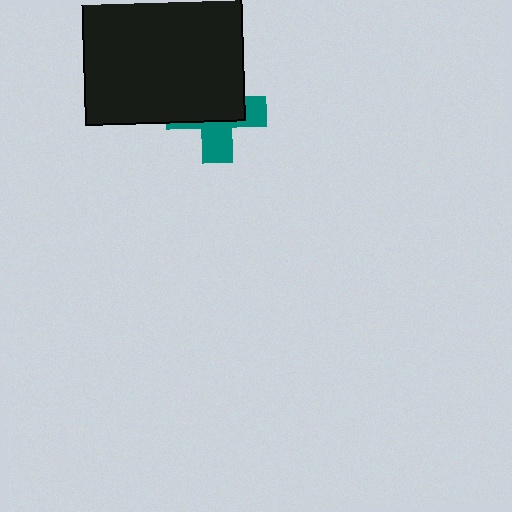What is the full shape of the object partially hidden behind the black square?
The partially hidden object is a teal cross.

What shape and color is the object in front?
The object in front is a black square.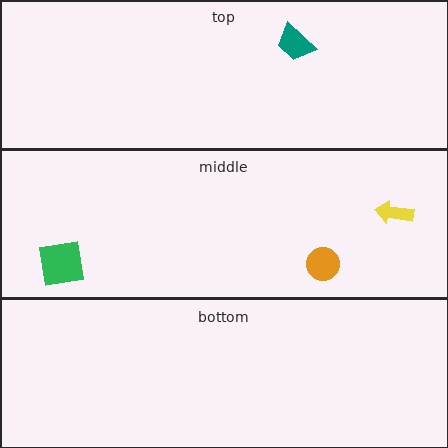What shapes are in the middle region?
The orange circle, the yellow arrow, the green square.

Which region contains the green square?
The middle region.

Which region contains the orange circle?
The middle region.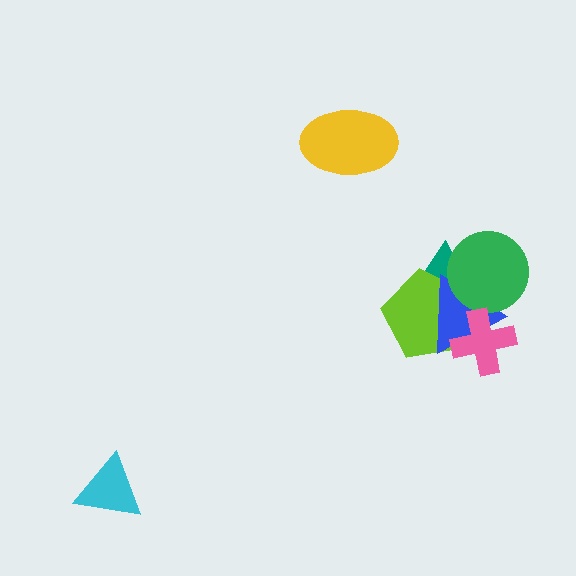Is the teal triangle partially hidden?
Yes, it is partially covered by another shape.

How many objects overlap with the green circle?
3 objects overlap with the green circle.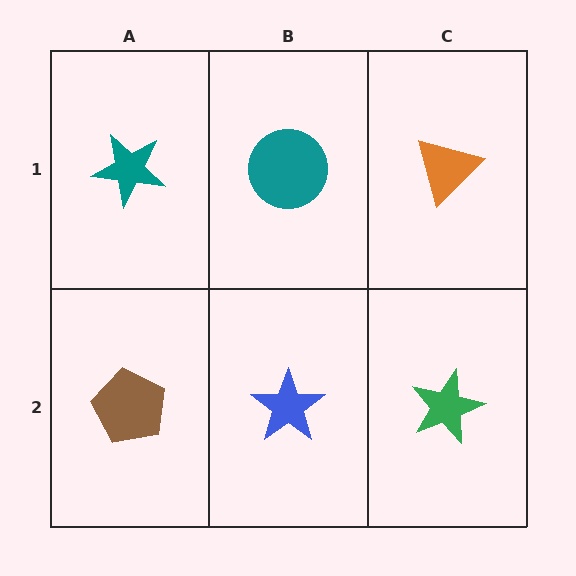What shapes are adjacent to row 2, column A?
A teal star (row 1, column A), a blue star (row 2, column B).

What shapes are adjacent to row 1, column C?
A green star (row 2, column C), a teal circle (row 1, column B).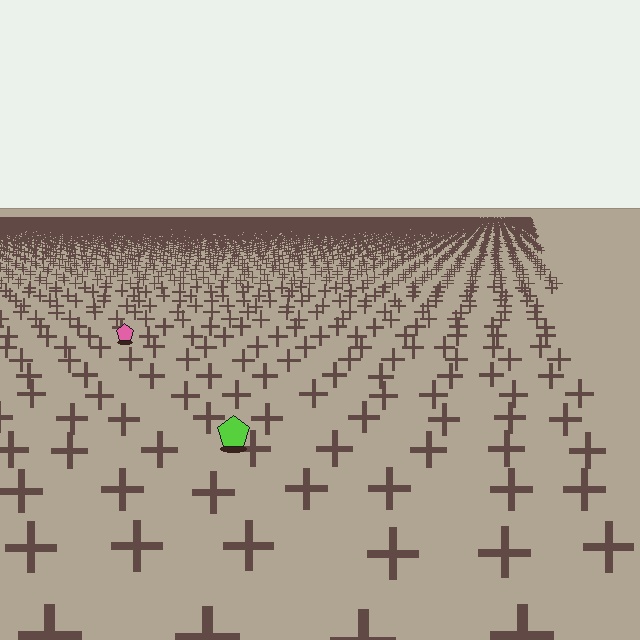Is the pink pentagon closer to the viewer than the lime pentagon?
No. The lime pentagon is closer — you can tell from the texture gradient: the ground texture is coarser near it.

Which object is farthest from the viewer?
The pink pentagon is farthest from the viewer. It appears smaller and the ground texture around it is denser.